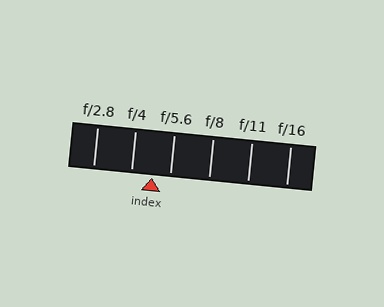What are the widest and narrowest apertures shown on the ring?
The widest aperture shown is f/2.8 and the narrowest is f/16.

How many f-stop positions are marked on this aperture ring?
There are 6 f-stop positions marked.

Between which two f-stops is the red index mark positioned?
The index mark is between f/4 and f/5.6.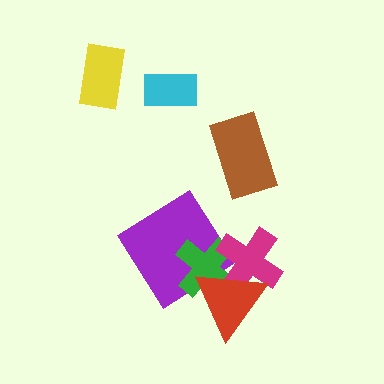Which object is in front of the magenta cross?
The red triangle is in front of the magenta cross.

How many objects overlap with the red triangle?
3 objects overlap with the red triangle.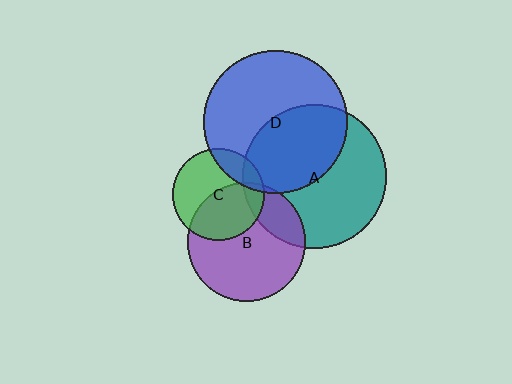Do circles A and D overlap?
Yes.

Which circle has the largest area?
Circle A (teal).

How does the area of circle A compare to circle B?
Approximately 1.5 times.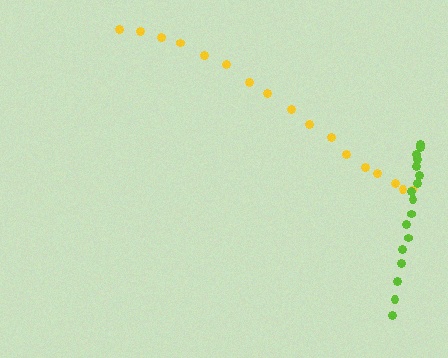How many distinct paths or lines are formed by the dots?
There are 2 distinct paths.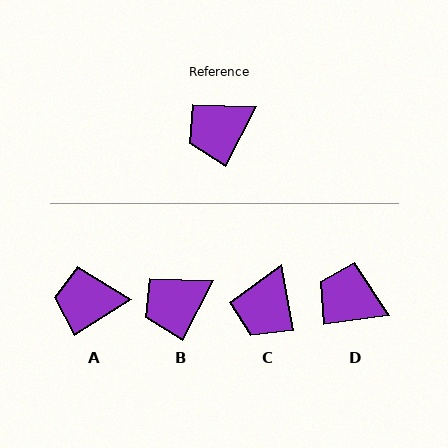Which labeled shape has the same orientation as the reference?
B.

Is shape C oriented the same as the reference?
No, it is off by about 38 degrees.